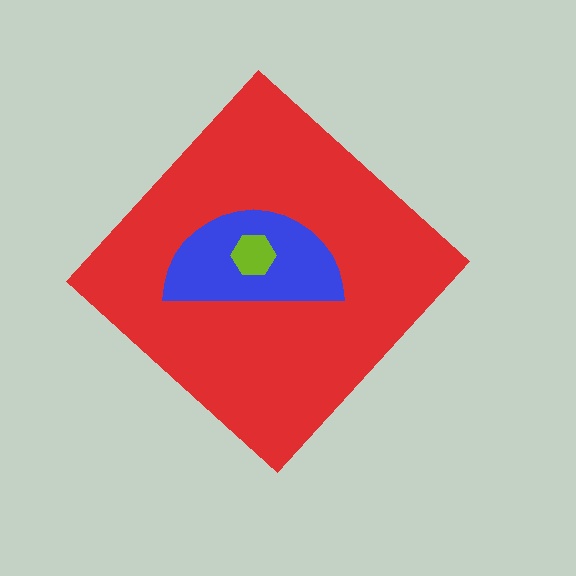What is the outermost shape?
The red diamond.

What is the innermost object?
The lime hexagon.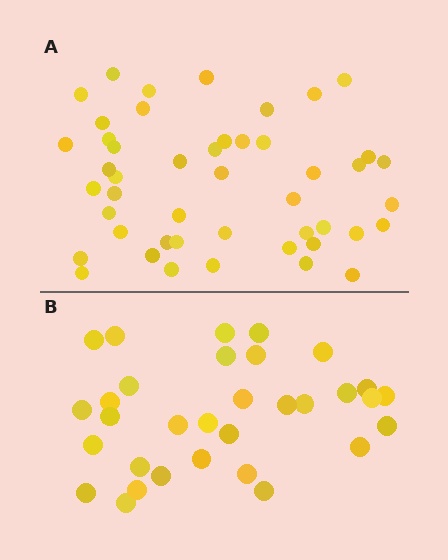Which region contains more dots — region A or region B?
Region A (the top region) has more dots.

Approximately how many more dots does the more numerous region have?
Region A has approximately 15 more dots than region B.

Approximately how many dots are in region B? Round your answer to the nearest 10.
About 30 dots. (The exact count is 32, which rounds to 30.)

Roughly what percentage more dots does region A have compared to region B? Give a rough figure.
About 45% more.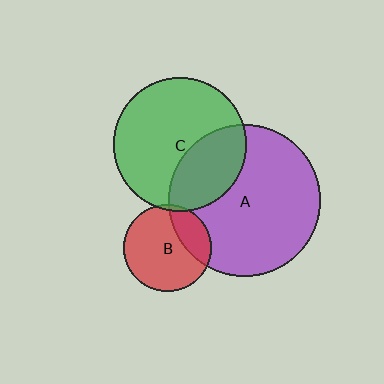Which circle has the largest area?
Circle A (purple).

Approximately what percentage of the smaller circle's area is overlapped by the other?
Approximately 25%.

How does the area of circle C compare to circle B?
Approximately 2.3 times.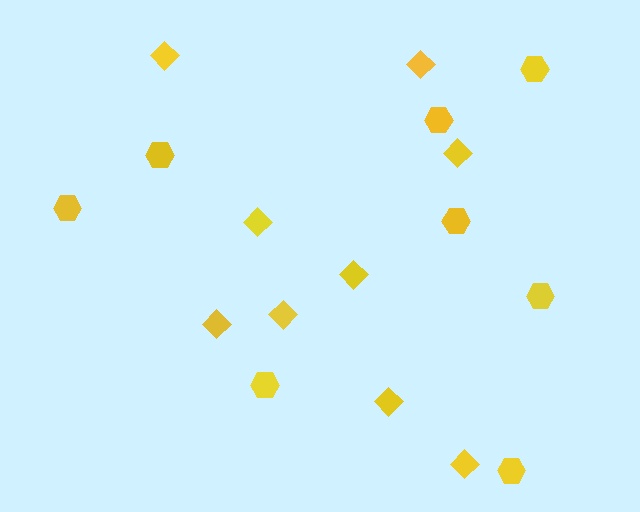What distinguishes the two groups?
There are 2 groups: one group of hexagons (8) and one group of diamonds (9).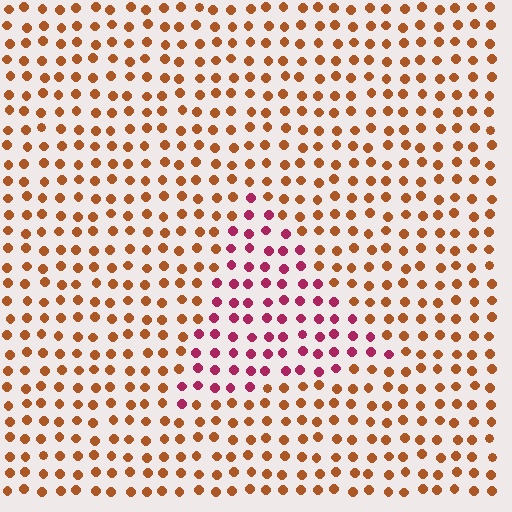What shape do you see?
I see a triangle.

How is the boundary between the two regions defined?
The boundary is defined purely by a slight shift in hue (about 49 degrees). Spacing, size, and orientation are identical on both sides.